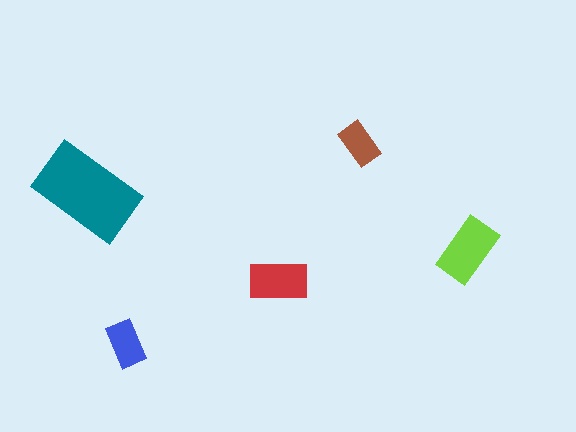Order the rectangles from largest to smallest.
the teal one, the lime one, the red one, the blue one, the brown one.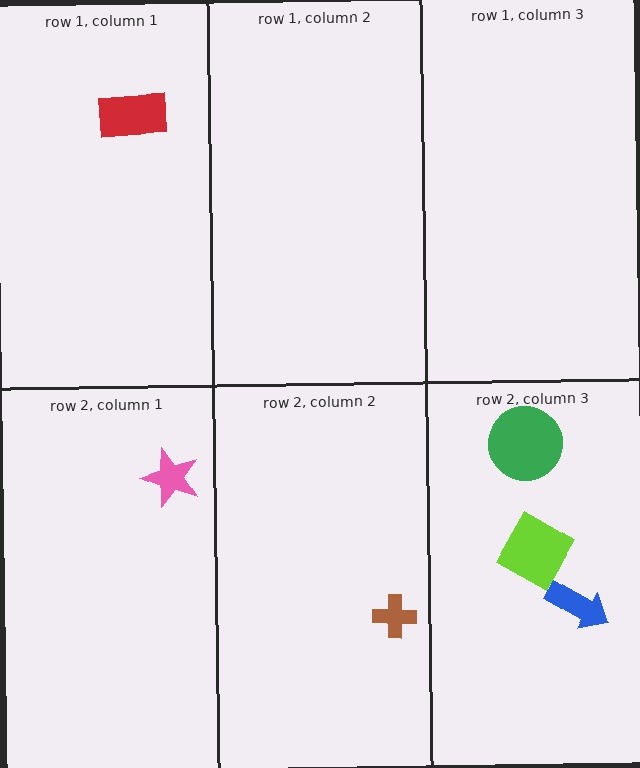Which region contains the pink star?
The row 2, column 1 region.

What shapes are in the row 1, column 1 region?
The red rectangle.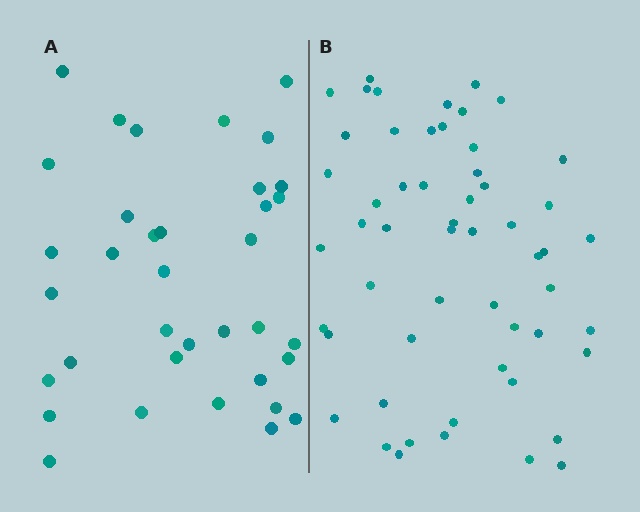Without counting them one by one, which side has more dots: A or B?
Region B (the right region) has more dots.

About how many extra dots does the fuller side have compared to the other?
Region B has approximately 20 more dots than region A.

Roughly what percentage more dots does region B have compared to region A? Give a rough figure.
About 55% more.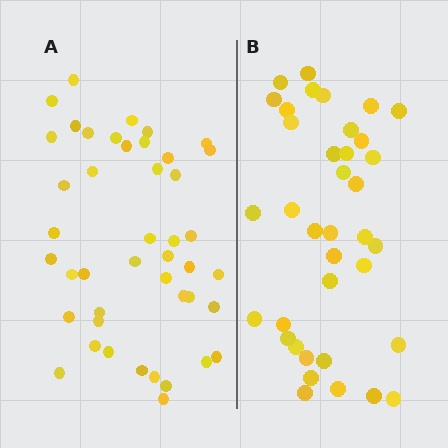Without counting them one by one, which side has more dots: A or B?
Region A (the left region) has more dots.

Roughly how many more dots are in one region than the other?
Region A has roughly 8 or so more dots than region B.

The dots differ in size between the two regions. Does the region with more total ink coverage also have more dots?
No. Region B has more total ink coverage because its dots are larger, but region A actually contains more individual dots. Total area can be misleading — the number of items is what matters here.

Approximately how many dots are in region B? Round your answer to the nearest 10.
About 40 dots. (The exact count is 37, which rounds to 40.)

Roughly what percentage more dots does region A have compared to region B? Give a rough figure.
About 20% more.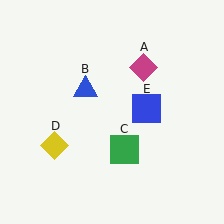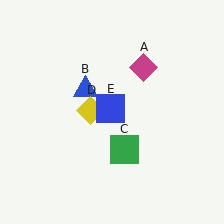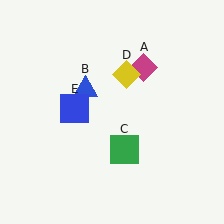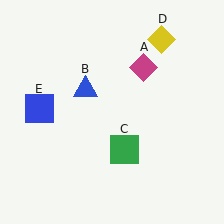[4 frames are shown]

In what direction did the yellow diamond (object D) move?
The yellow diamond (object D) moved up and to the right.